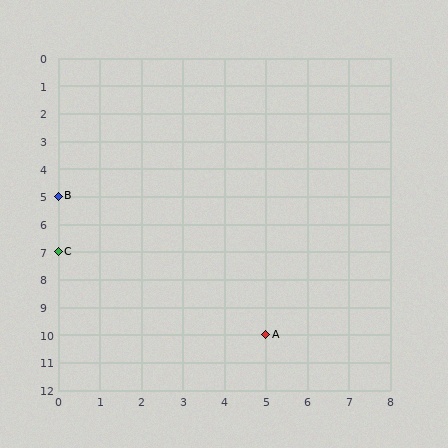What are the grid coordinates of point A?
Point A is at grid coordinates (5, 10).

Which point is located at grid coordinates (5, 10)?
Point A is at (5, 10).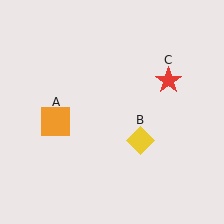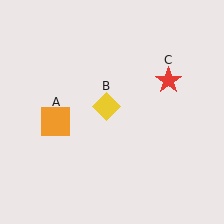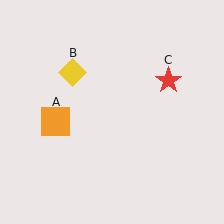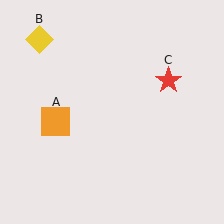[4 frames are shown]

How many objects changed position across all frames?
1 object changed position: yellow diamond (object B).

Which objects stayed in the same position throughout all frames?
Orange square (object A) and red star (object C) remained stationary.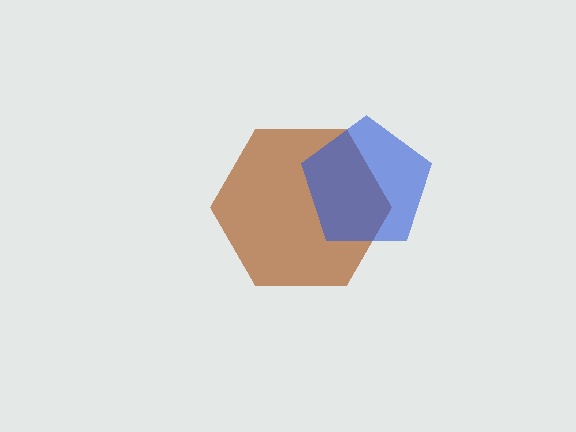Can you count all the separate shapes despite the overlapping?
Yes, there are 2 separate shapes.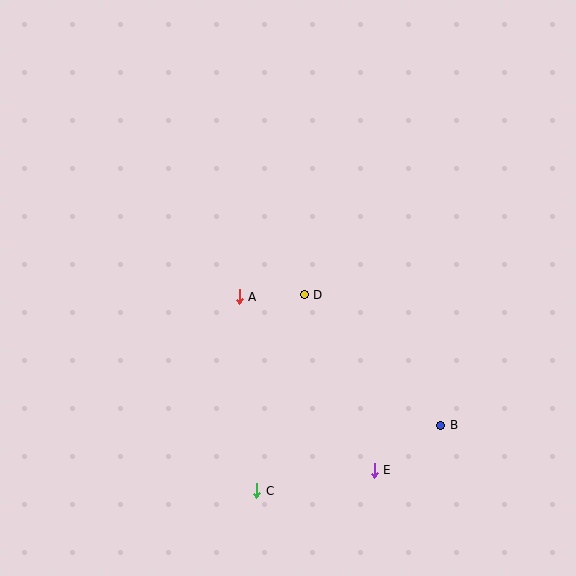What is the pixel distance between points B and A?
The distance between B and A is 239 pixels.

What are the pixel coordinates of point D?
Point D is at (304, 295).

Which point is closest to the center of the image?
Point D at (304, 295) is closest to the center.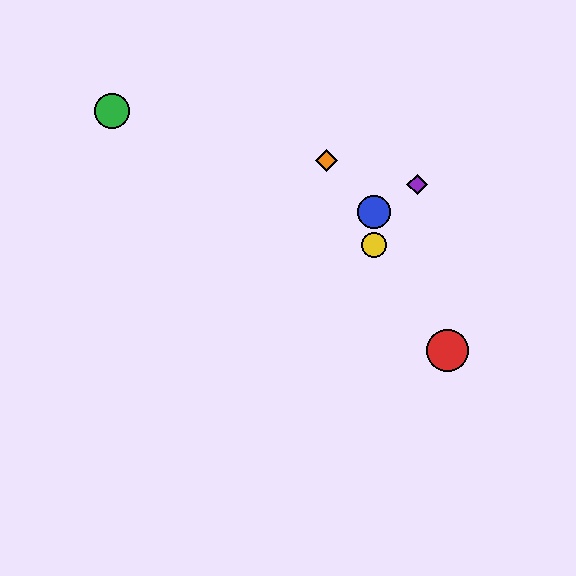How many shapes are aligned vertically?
2 shapes (the blue circle, the yellow circle) are aligned vertically.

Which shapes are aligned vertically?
The blue circle, the yellow circle are aligned vertically.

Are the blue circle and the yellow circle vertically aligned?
Yes, both are at x≈374.